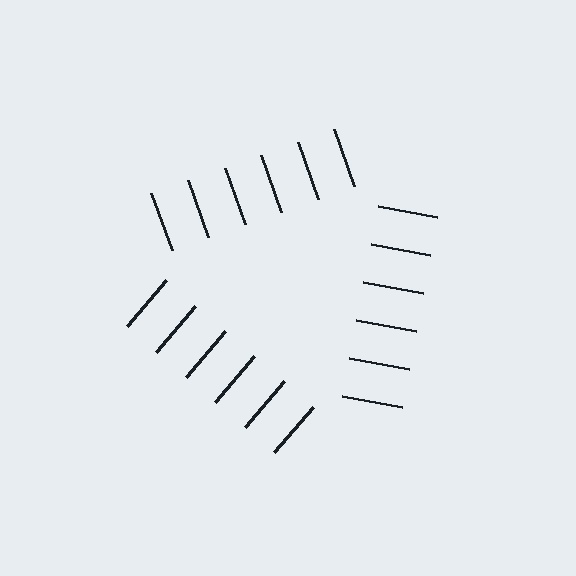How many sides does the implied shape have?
3 sides — the line-ends trace a triangle.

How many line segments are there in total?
18 — 6 along each of the 3 edges.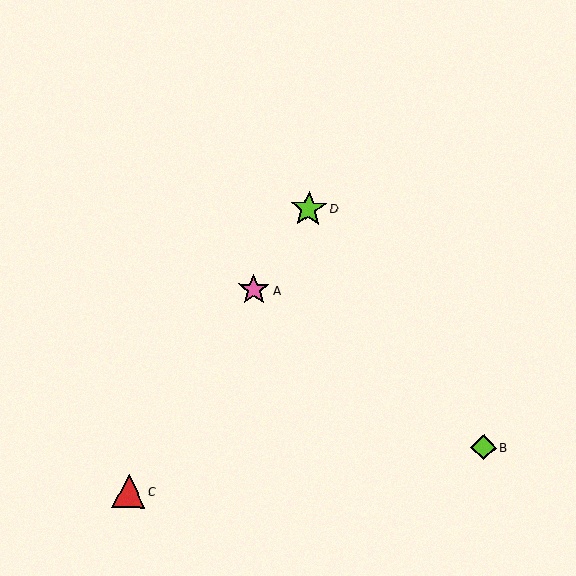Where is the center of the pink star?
The center of the pink star is at (254, 290).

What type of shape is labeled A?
Shape A is a pink star.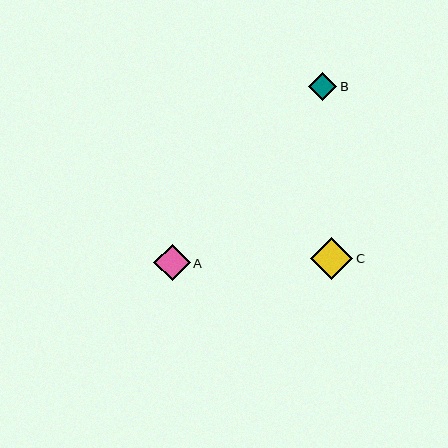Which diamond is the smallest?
Diamond B is the smallest with a size of approximately 28 pixels.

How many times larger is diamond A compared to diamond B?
Diamond A is approximately 1.3 times the size of diamond B.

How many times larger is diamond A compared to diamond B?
Diamond A is approximately 1.3 times the size of diamond B.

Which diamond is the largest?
Diamond C is the largest with a size of approximately 43 pixels.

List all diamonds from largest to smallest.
From largest to smallest: C, A, B.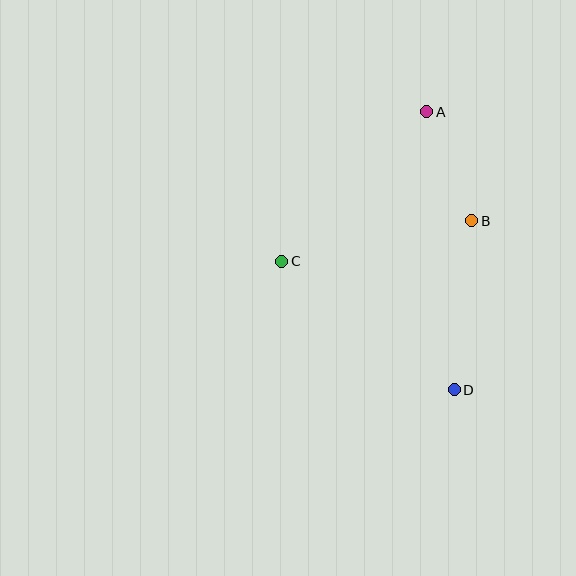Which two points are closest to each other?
Points A and B are closest to each other.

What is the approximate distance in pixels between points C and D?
The distance between C and D is approximately 215 pixels.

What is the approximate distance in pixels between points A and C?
The distance between A and C is approximately 208 pixels.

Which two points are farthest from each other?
Points A and D are farthest from each other.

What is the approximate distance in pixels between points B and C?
The distance between B and C is approximately 195 pixels.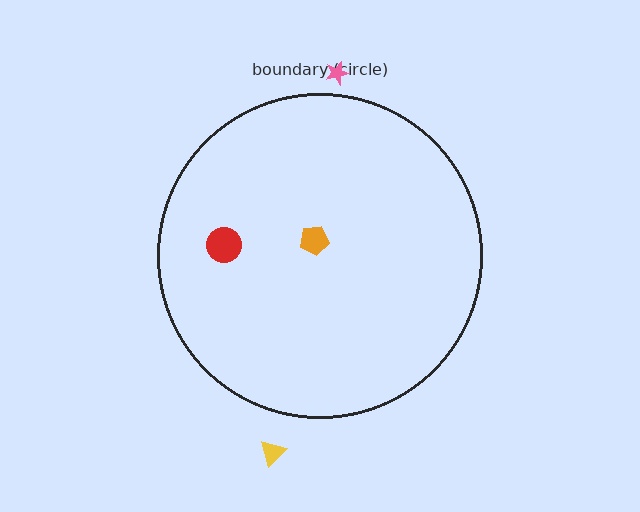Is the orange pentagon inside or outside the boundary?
Inside.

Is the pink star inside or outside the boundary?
Outside.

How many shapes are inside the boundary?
2 inside, 2 outside.